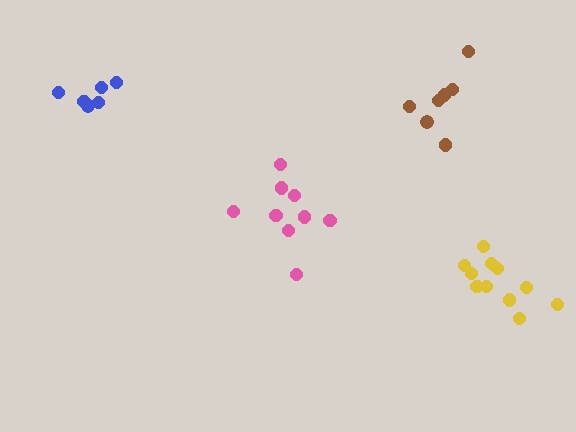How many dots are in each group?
Group 1: 9 dots, Group 2: 6 dots, Group 3: 11 dots, Group 4: 7 dots (33 total).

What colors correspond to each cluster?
The clusters are colored: pink, blue, yellow, brown.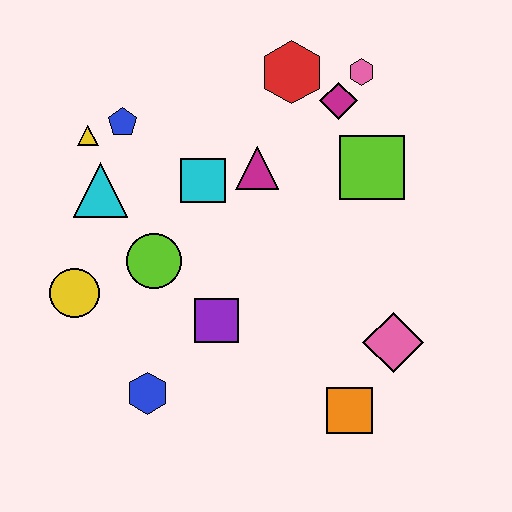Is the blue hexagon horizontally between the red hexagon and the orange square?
No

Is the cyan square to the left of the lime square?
Yes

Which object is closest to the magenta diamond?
The pink hexagon is closest to the magenta diamond.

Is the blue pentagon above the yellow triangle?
Yes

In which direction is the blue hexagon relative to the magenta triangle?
The blue hexagon is below the magenta triangle.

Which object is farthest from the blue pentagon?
The orange square is farthest from the blue pentagon.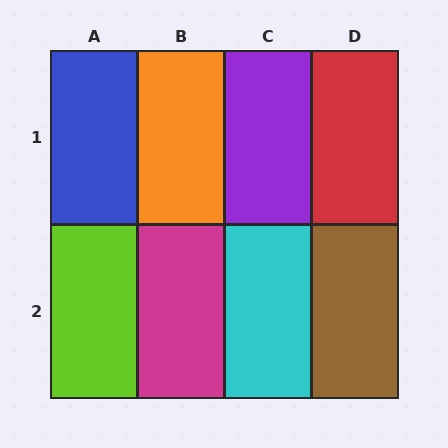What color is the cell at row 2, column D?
Brown.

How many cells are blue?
1 cell is blue.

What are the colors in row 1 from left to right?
Blue, orange, purple, red.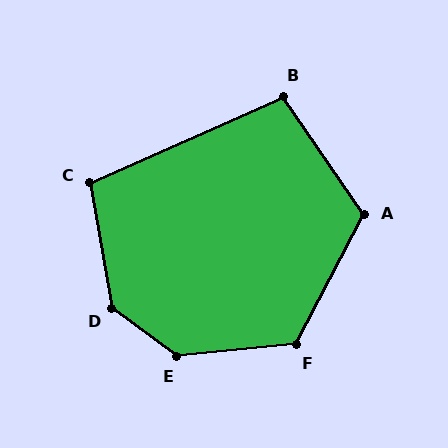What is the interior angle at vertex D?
Approximately 136 degrees (obtuse).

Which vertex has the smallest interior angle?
B, at approximately 100 degrees.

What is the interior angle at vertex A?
Approximately 118 degrees (obtuse).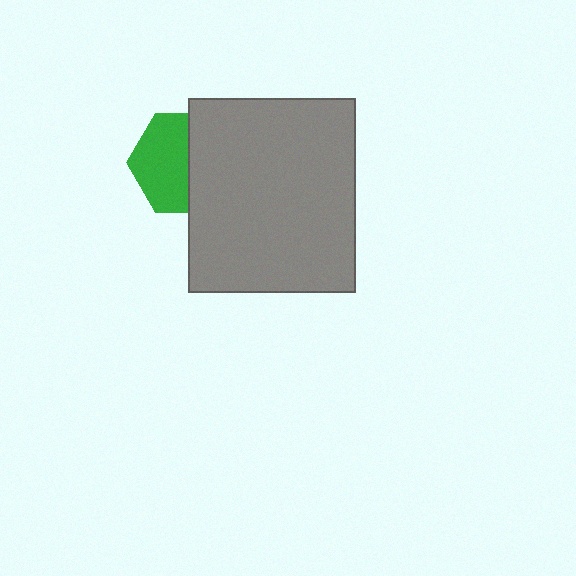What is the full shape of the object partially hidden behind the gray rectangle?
The partially hidden object is a green hexagon.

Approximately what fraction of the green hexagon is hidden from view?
Roughly 46% of the green hexagon is hidden behind the gray rectangle.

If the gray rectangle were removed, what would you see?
You would see the complete green hexagon.